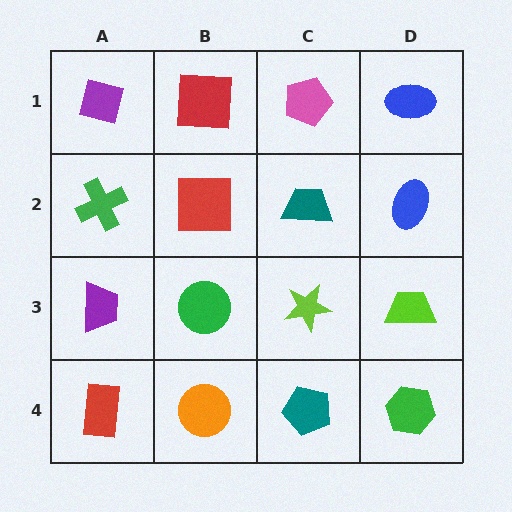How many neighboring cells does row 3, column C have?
4.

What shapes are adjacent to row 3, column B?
A red square (row 2, column B), an orange circle (row 4, column B), a purple trapezoid (row 3, column A), a lime star (row 3, column C).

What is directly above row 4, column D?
A lime trapezoid.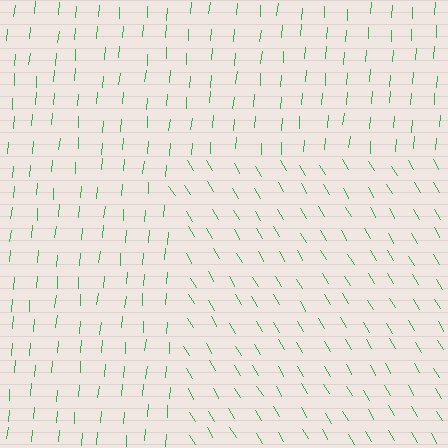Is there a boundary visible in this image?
Yes, there is a texture boundary formed by a change in line orientation.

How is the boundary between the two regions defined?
The boundary is defined purely by a change in line orientation (approximately 35 degrees difference). All lines are the same color and thickness.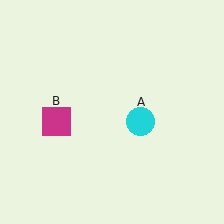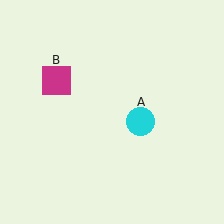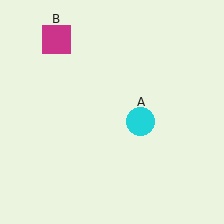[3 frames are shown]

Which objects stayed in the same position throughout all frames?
Cyan circle (object A) remained stationary.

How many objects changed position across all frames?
1 object changed position: magenta square (object B).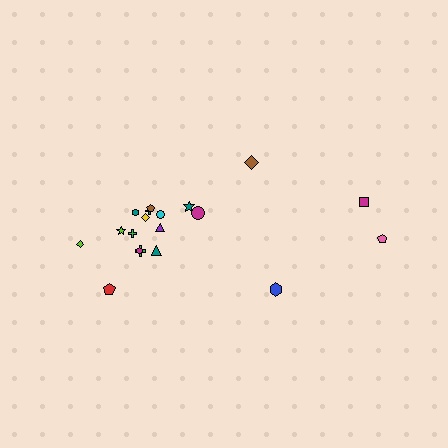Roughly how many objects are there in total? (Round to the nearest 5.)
Roughly 20 objects in total.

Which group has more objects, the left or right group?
The left group.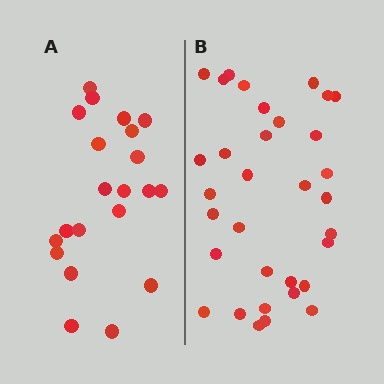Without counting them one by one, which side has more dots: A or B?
Region B (the right region) has more dots.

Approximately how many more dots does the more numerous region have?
Region B has roughly 12 or so more dots than region A.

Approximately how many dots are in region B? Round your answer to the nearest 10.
About 30 dots. (The exact count is 33, which rounds to 30.)